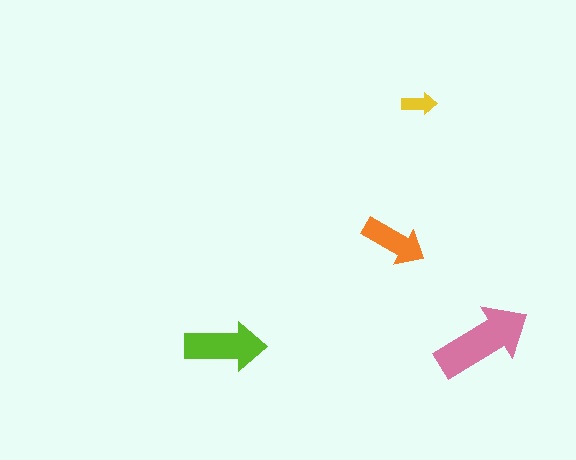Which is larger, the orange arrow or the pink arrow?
The pink one.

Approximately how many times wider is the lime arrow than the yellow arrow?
About 2.5 times wider.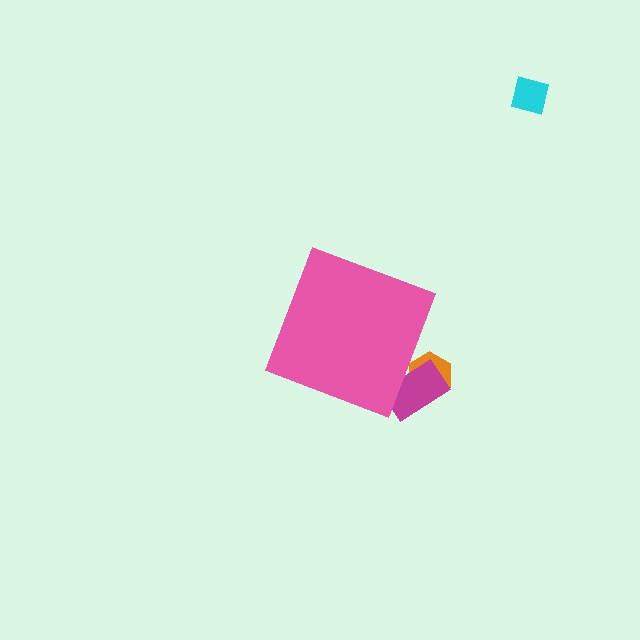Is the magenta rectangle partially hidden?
Yes, the magenta rectangle is partially hidden behind the pink diamond.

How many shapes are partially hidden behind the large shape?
2 shapes are partially hidden.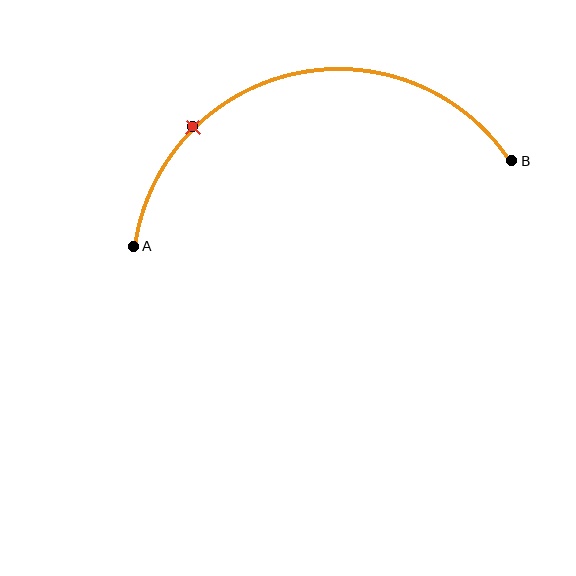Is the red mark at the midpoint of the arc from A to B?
No. The red mark lies on the arc but is closer to endpoint A. The arc midpoint would be at the point on the curve equidistant along the arc from both A and B.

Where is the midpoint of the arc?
The arc midpoint is the point on the curve farthest from the straight line joining A and B. It sits above that line.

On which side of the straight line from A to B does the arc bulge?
The arc bulges above the straight line connecting A and B.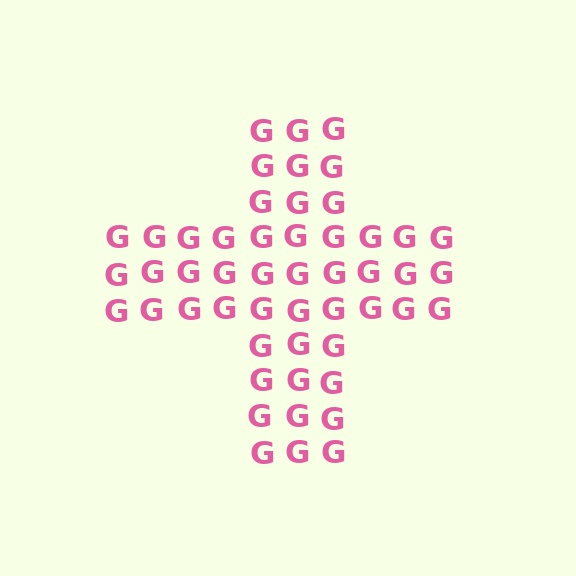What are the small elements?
The small elements are letter G's.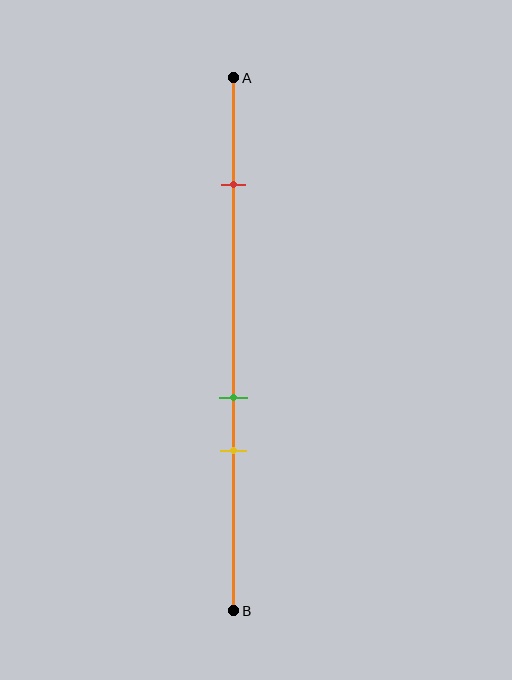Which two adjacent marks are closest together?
The green and yellow marks are the closest adjacent pair.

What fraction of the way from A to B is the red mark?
The red mark is approximately 20% (0.2) of the way from A to B.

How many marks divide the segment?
There are 3 marks dividing the segment.